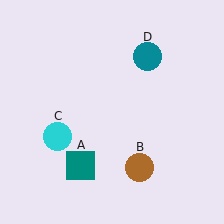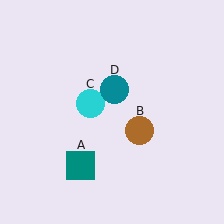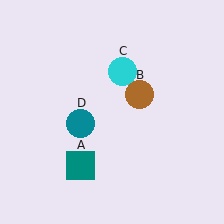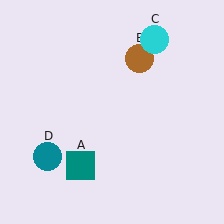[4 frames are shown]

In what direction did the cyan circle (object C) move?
The cyan circle (object C) moved up and to the right.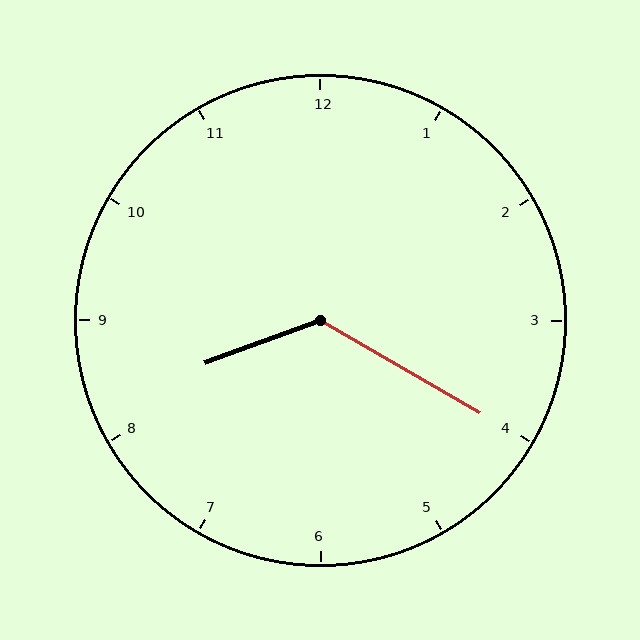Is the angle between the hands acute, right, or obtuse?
It is obtuse.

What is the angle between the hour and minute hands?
Approximately 130 degrees.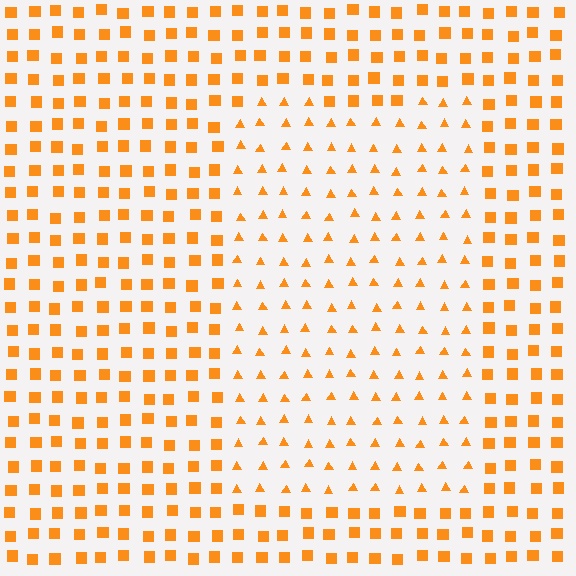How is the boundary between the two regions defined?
The boundary is defined by a change in element shape: triangles inside vs. squares outside. All elements share the same color and spacing.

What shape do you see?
I see a rectangle.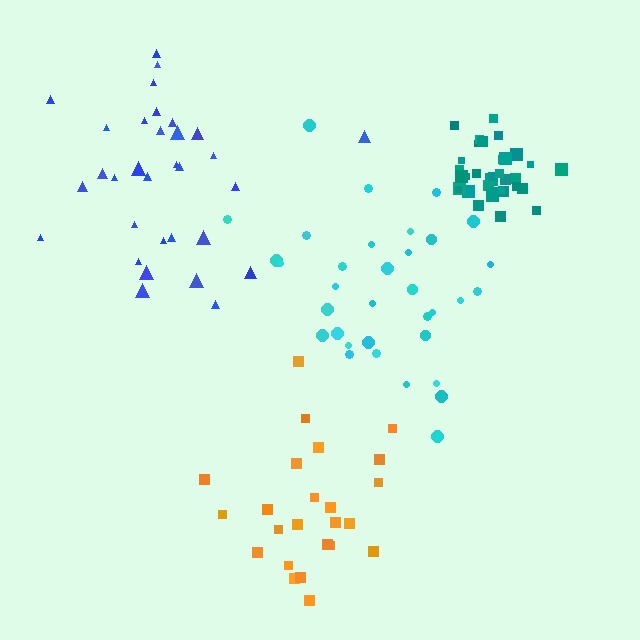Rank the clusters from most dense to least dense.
teal, cyan, orange, blue.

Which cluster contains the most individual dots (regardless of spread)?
Teal (34).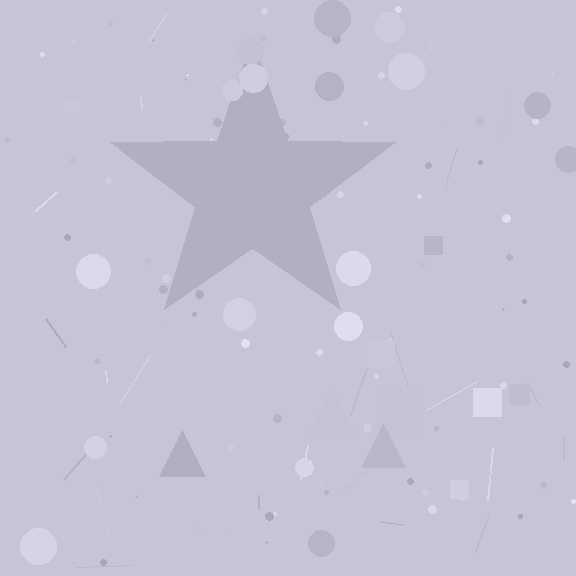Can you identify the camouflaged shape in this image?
The camouflaged shape is a star.